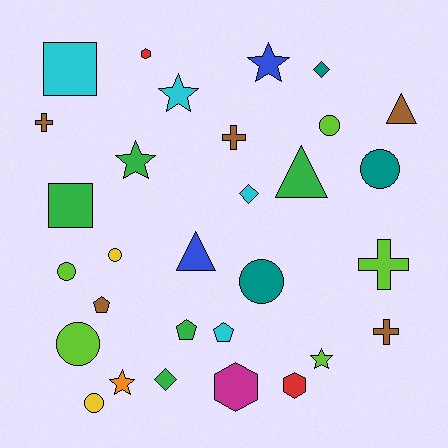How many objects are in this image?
There are 30 objects.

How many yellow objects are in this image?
There are 2 yellow objects.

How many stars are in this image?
There are 5 stars.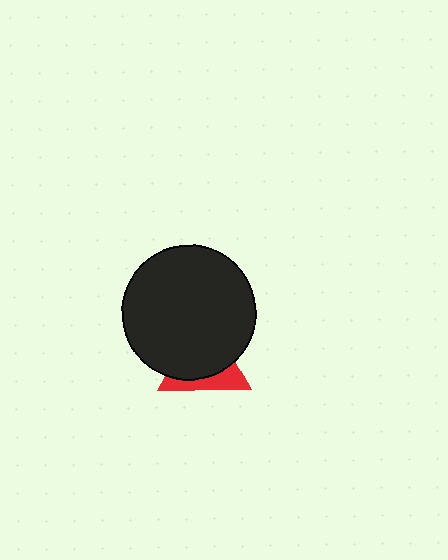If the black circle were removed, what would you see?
You would see the complete red triangle.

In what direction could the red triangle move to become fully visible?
The red triangle could move down. That would shift it out from behind the black circle entirely.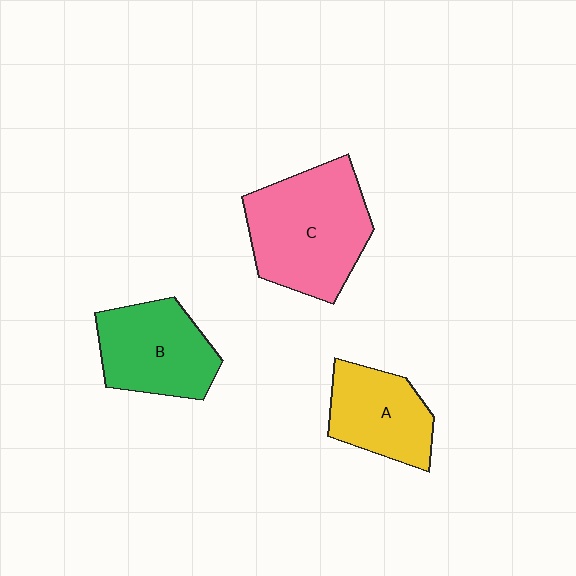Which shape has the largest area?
Shape C (pink).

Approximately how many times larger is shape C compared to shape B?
Approximately 1.4 times.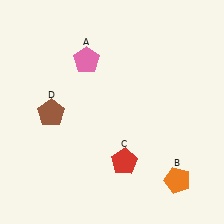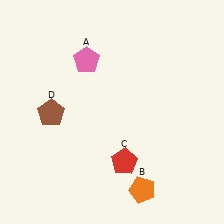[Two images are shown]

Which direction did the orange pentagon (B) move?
The orange pentagon (B) moved left.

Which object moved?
The orange pentagon (B) moved left.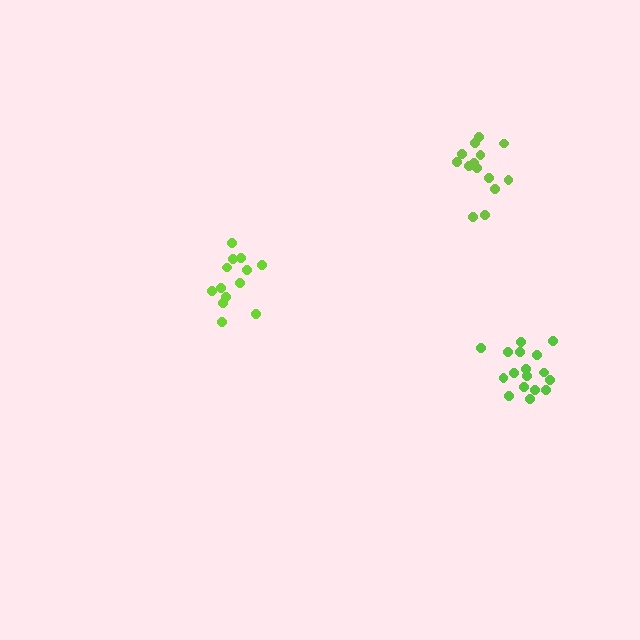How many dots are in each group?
Group 1: 14 dots, Group 2: 17 dots, Group 3: 13 dots (44 total).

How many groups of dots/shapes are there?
There are 3 groups.